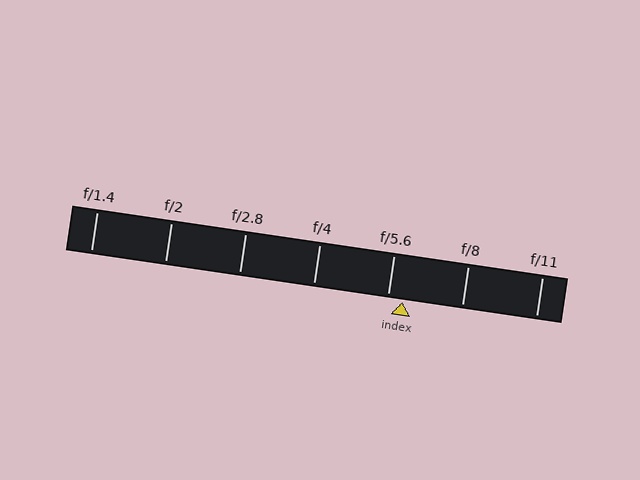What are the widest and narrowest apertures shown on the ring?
The widest aperture shown is f/1.4 and the narrowest is f/11.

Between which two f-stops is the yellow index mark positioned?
The index mark is between f/5.6 and f/8.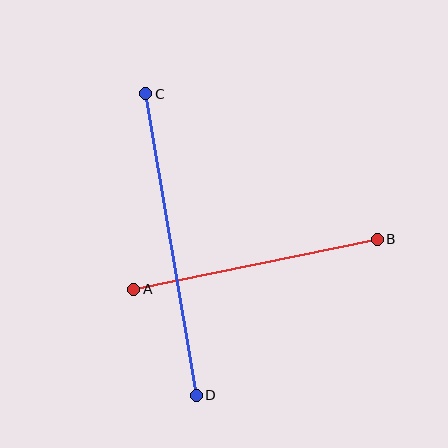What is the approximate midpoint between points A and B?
The midpoint is at approximately (255, 264) pixels.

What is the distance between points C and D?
The distance is approximately 306 pixels.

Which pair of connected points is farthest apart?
Points C and D are farthest apart.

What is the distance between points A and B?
The distance is approximately 249 pixels.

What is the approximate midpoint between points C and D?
The midpoint is at approximately (171, 245) pixels.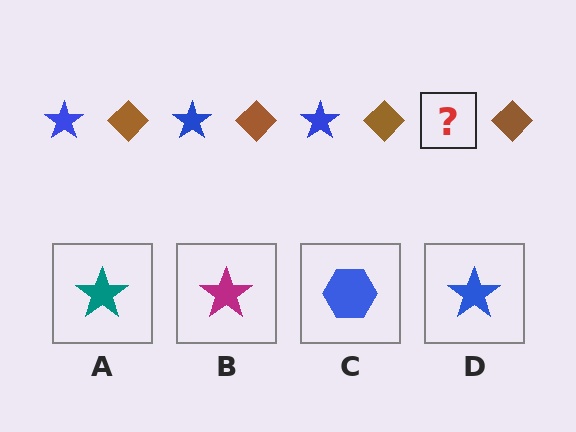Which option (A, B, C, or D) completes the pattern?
D.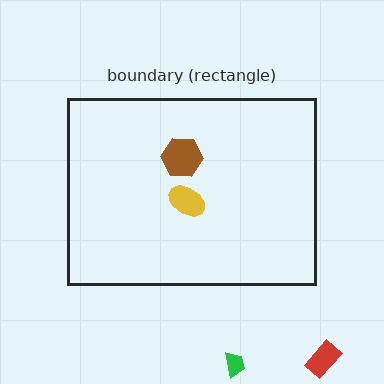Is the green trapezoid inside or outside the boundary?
Outside.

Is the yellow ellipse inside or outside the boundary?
Inside.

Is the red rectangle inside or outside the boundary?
Outside.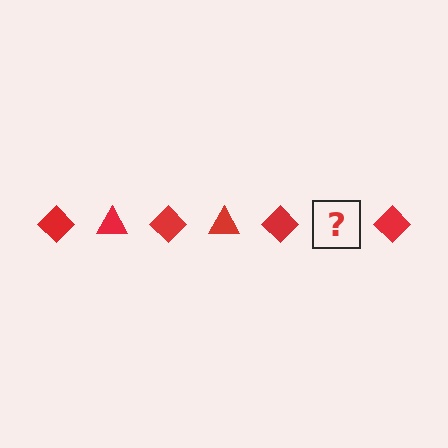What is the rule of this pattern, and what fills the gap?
The rule is that the pattern cycles through diamond, triangle shapes in red. The gap should be filled with a red triangle.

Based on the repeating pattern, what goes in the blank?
The blank should be a red triangle.